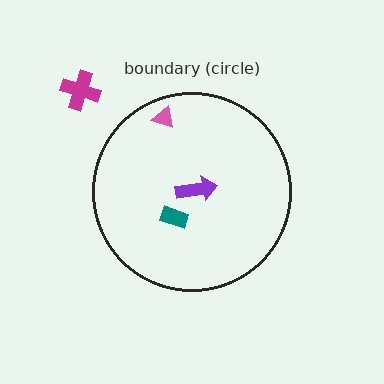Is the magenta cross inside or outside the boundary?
Outside.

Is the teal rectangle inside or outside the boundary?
Inside.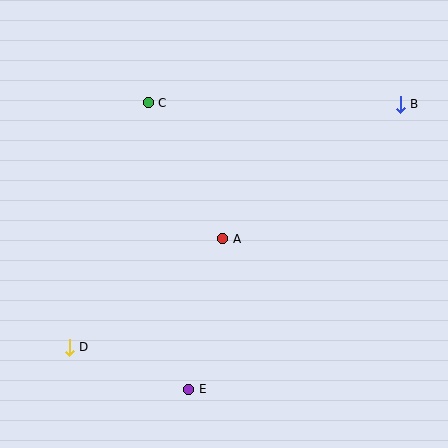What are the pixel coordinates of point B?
Point B is at (400, 104).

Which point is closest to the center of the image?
Point A at (223, 239) is closest to the center.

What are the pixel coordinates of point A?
Point A is at (223, 239).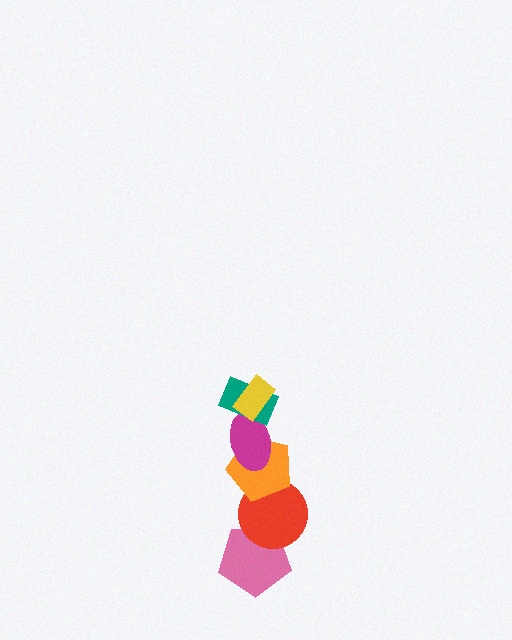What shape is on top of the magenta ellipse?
The teal rectangle is on top of the magenta ellipse.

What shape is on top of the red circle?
The orange pentagon is on top of the red circle.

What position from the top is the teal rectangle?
The teal rectangle is 2nd from the top.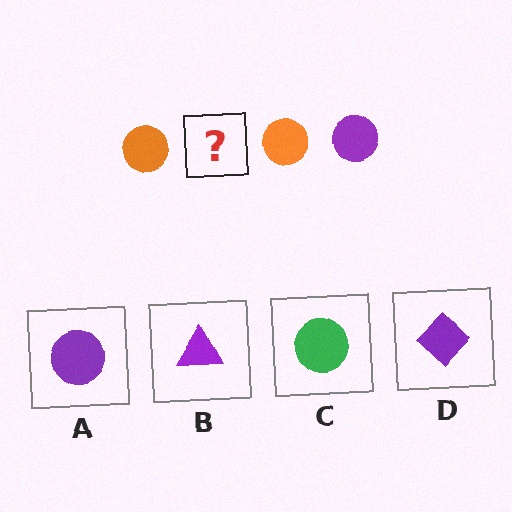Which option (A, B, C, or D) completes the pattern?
A.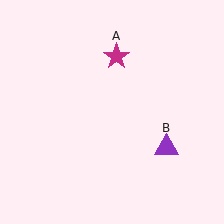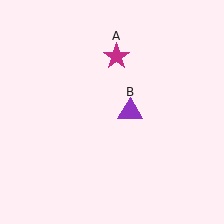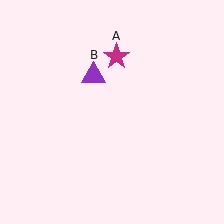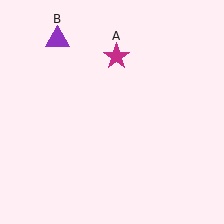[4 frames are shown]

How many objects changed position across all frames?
1 object changed position: purple triangle (object B).